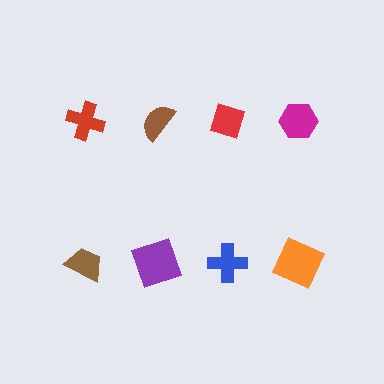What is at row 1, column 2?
A brown semicircle.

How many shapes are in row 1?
4 shapes.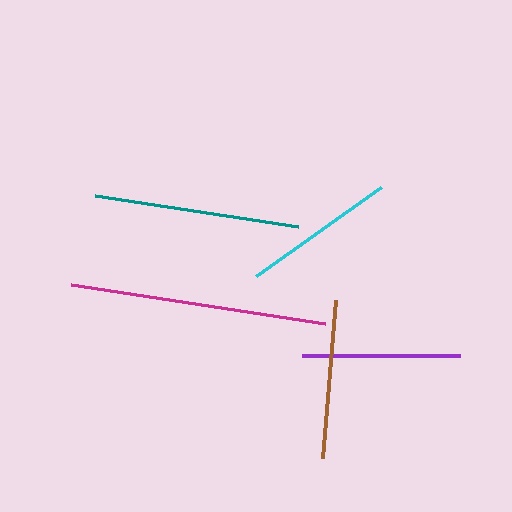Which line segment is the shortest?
The cyan line is the shortest at approximately 153 pixels.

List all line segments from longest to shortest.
From longest to shortest: magenta, teal, brown, purple, cyan.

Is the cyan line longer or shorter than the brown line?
The brown line is longer than the cyan line.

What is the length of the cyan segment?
The cyan segment is approximately 153 pixels long.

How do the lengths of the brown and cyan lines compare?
The brown and cyan lines are approximately the same length.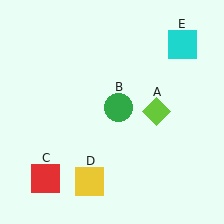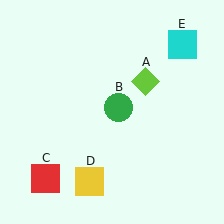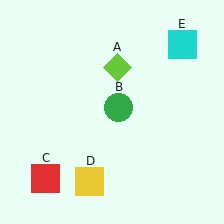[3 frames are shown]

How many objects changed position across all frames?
1 object changed position: lime diamond (object A).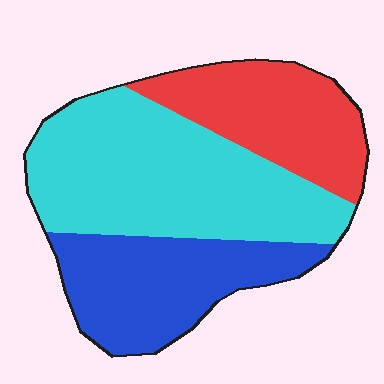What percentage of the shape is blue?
Blue takes up about one quarter (1/4) of the shape.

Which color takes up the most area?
Cyan, at roughly 45%.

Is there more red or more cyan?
Cyan.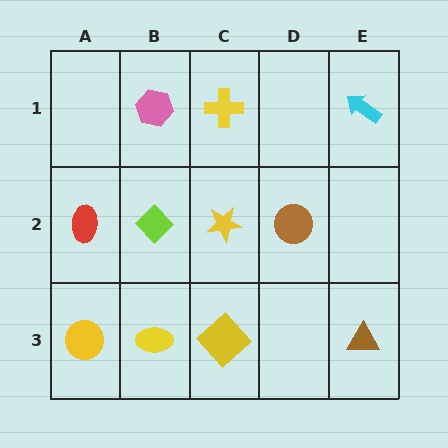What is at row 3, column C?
A yellow diamond.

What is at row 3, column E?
A brown triangle.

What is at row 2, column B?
A lime diamond.